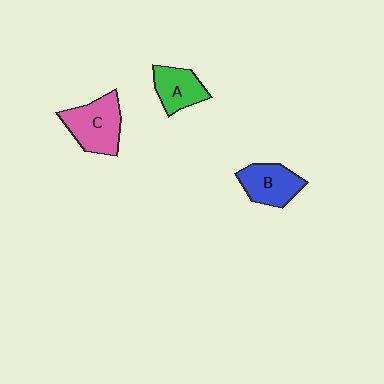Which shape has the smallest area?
Shape A (green).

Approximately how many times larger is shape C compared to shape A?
Approximately 1.4 times.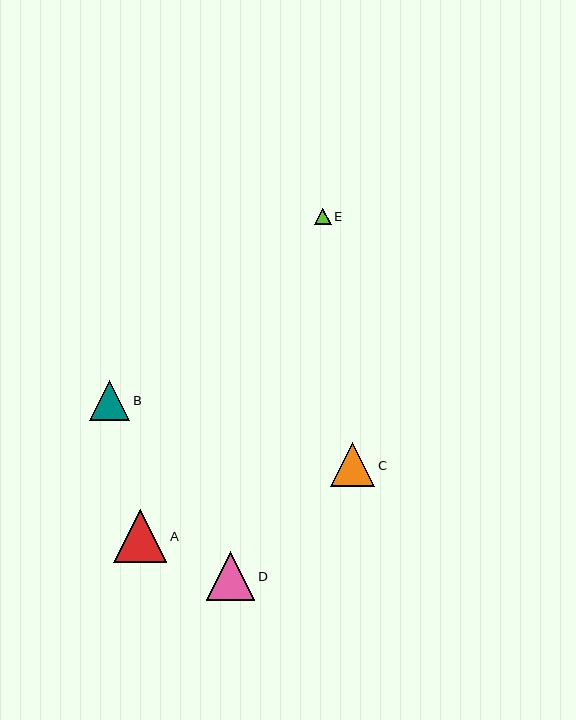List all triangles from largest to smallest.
From largest to smallest: A, D, C, B, E.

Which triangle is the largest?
Triangle A is the largest with a size of approximately 53 pixels.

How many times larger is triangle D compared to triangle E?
Triangle D is approximately 3.0 times the size of triangle E.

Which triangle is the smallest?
Triangle E is the smallest with a size of approximately 16 pixels.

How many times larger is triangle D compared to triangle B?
Triangle D is approximately 1.2 times the size of triangle B.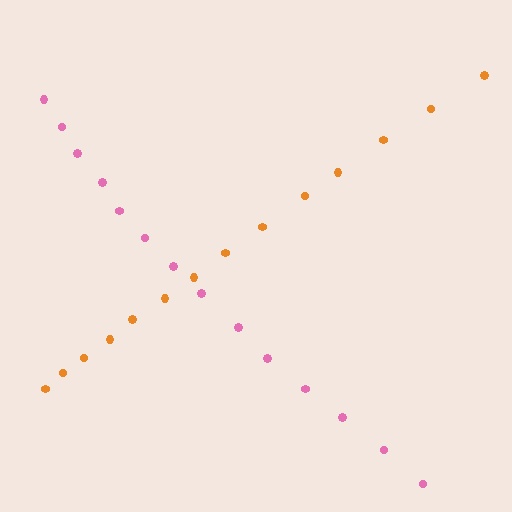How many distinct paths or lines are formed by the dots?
There are 2 distinct paths.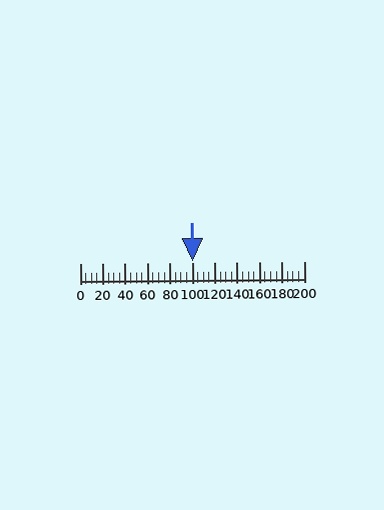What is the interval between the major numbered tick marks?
The major tick marks are spaced 20 units apart.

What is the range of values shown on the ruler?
The ruler shows values from 0 to 200.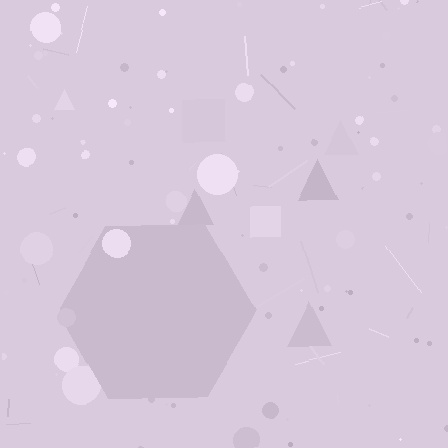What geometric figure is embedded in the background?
A hexagon is embedded in the background.